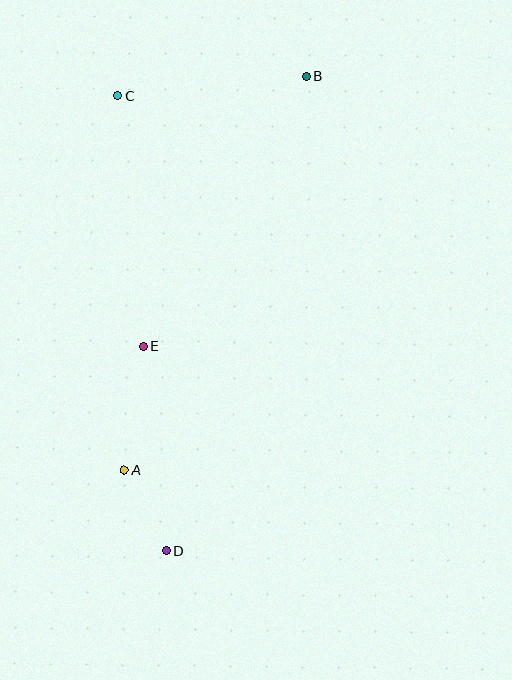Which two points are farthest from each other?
Points B and D are farthest from each other.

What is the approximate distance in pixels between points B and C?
The distance between B and C is approximately 190 pixels.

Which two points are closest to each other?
Points A and D are closest to each other.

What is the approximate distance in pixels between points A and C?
The distance between A and C is approximately 374 pixels.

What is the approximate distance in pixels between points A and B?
The distance between A and B is approximately 434 pixels.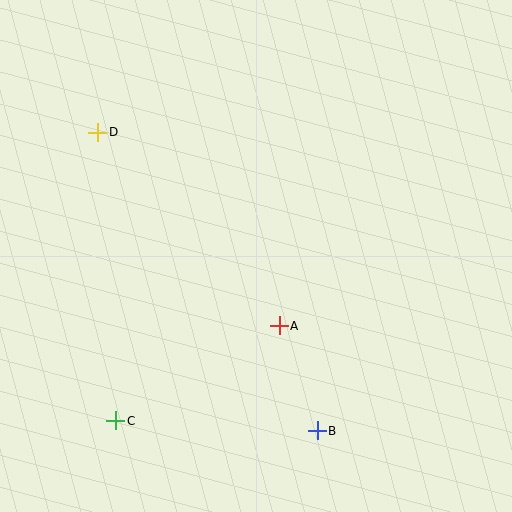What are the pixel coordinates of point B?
Point B is at (317, 431).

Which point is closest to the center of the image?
Point A at (279, 326) is closest to the center.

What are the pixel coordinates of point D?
Point D is at (98, 132).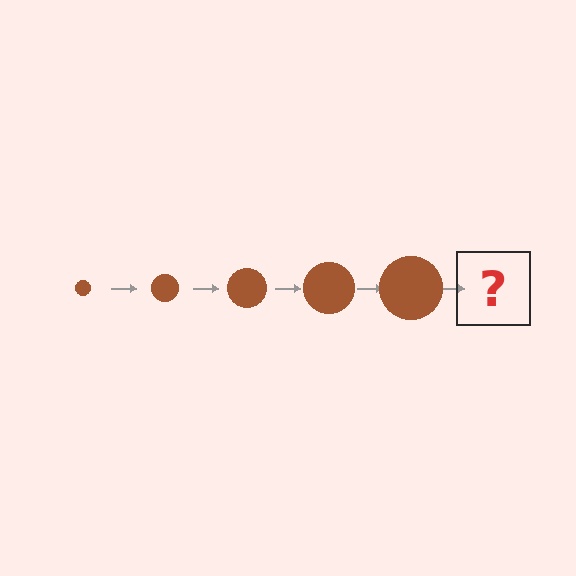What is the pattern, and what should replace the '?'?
The pattern is that the circle gets progressively larger each step. The '?' should be a brown circle, larger than the previous one.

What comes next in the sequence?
The next element should be a brown circle, larger than the previous one.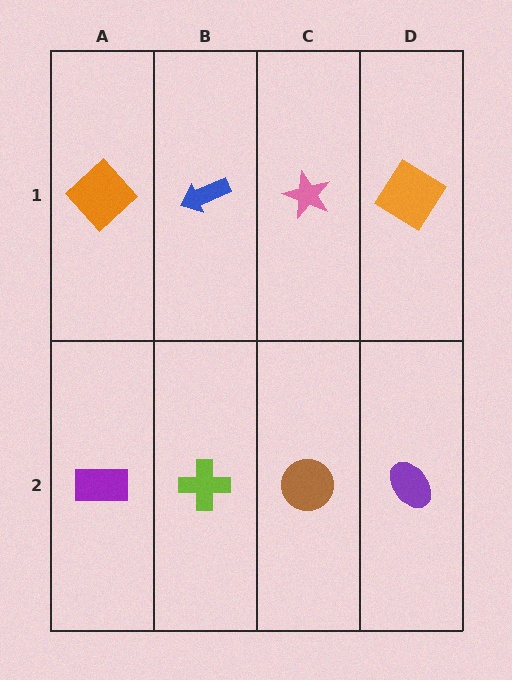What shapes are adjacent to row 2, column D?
An orange diamond (row 1, column D), a brown circle (row 2, column C).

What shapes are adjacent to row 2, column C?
A pink star (row 1, column C), a lime cross (row 2, column B), a purple ellipse (row 2, column D).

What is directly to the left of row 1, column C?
A blue arrow.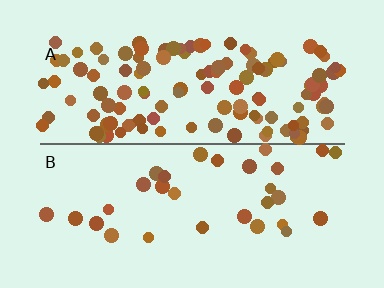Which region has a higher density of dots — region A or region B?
A (the top).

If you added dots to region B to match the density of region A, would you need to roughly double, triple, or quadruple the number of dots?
Approximately quadruple.